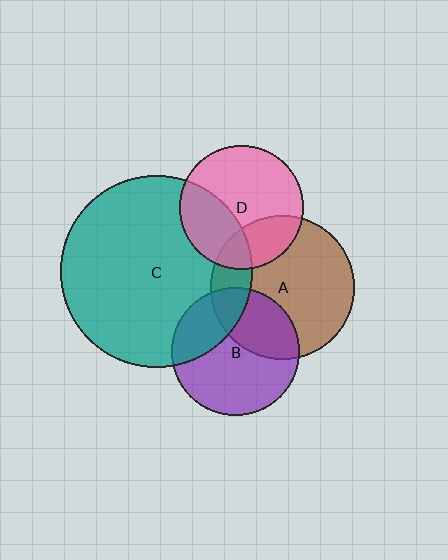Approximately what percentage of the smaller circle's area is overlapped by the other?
Approximately 30%.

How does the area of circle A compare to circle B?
Approximately 1.3 times.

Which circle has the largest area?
Circle C (teal).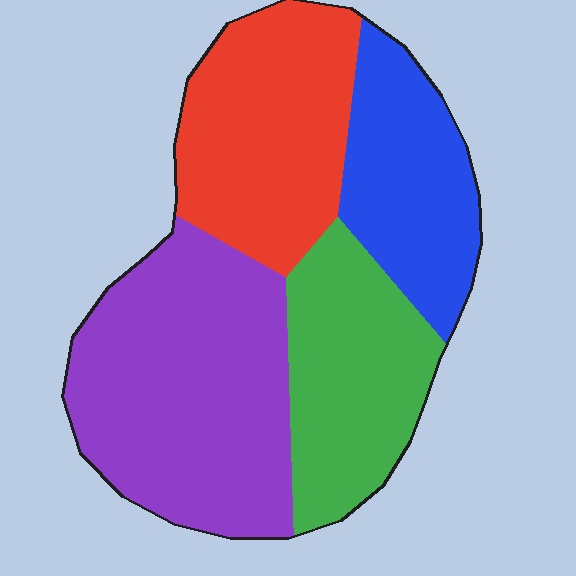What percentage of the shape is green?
Green covers 21% of the shape.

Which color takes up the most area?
Purple, at roughly 35%.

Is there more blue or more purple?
Purple.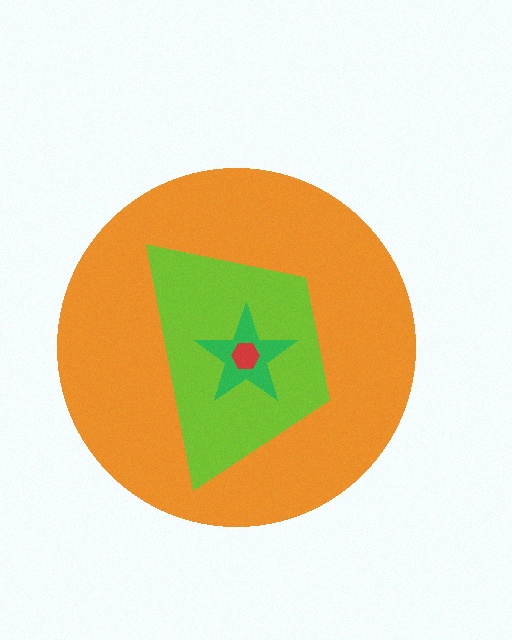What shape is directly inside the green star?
The red hexagon.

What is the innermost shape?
The red hexagon.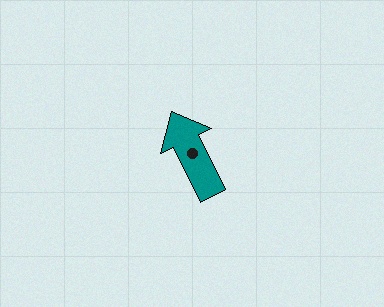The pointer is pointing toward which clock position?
Roughly 11 o'clock.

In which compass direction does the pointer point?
Northwest.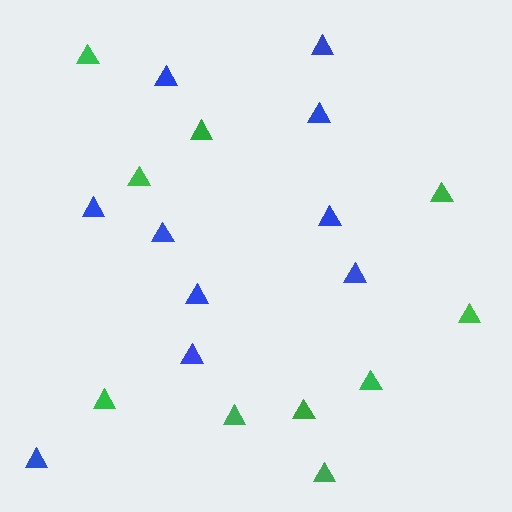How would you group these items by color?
There are 2 groups: one group of blue triangles (10) and one group of green triangles (10).